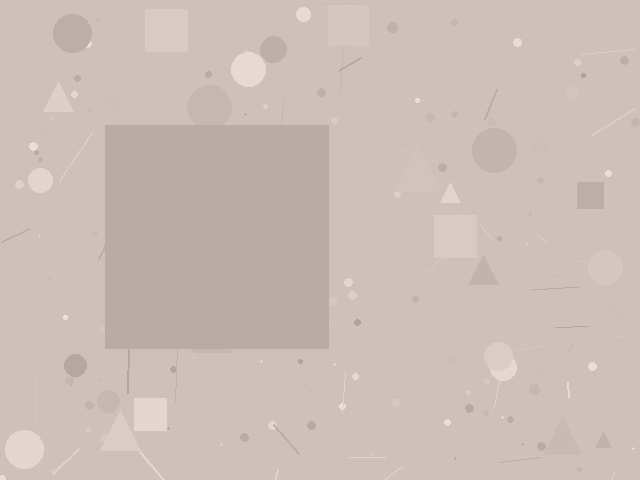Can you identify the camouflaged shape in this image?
The camouflaged shape is a square.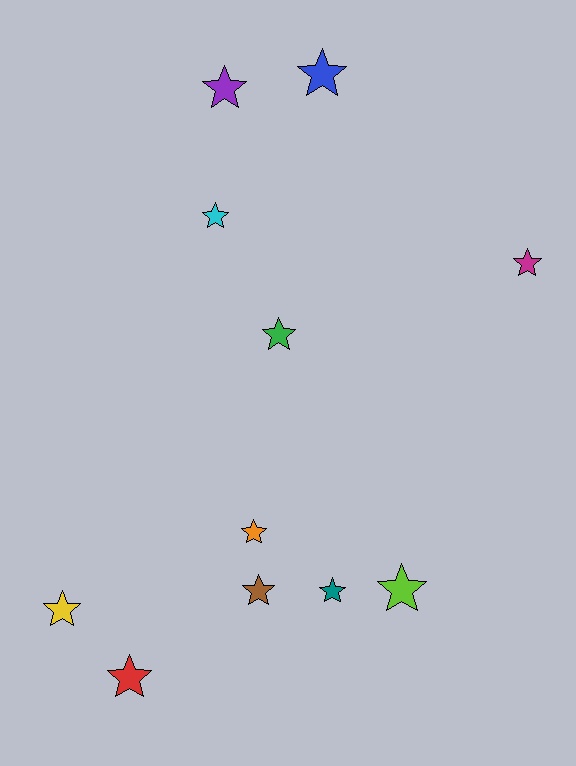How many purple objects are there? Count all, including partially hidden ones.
There is 1 purple object.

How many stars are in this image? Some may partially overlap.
There are 11 stars.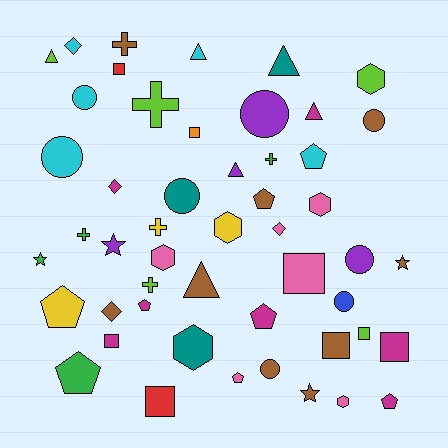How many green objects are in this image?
There are 4 green objects.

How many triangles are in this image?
There are 6 triangles.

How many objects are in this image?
There are 50 objects.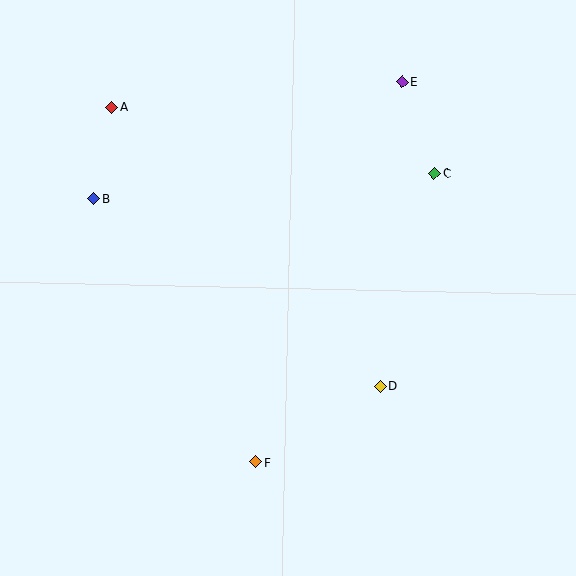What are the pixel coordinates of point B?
Point B is at (94, 198).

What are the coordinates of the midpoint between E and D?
The midpoint between E and D is at (391, 234).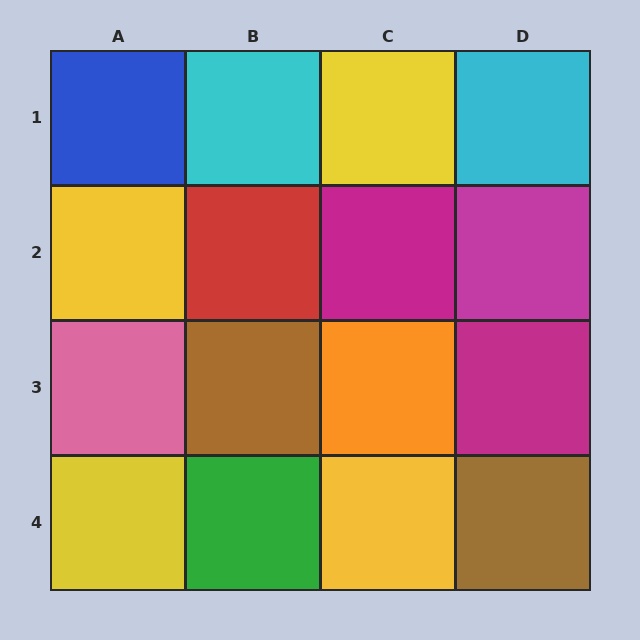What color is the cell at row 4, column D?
Brown.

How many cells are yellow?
4 cells are yellow.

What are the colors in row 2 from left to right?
Yellow, red, magenta, magenta.